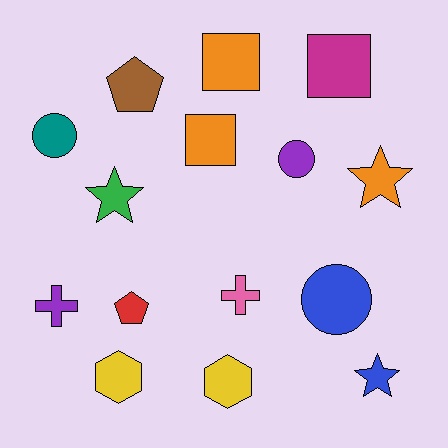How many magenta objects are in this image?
There is 1 magenta object.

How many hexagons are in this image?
There are 2 hexagons.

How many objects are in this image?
There are 15 objects.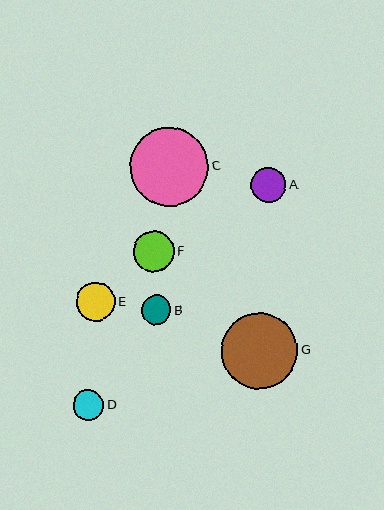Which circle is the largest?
Circle C is the largest with a size of approximately 79 pixels.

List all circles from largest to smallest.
From largest to smallest: C, G, F, E, A, D, B.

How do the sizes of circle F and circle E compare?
Circle F and circle E are approximately the same size.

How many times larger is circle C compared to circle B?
Circle C is approximately 2.7 times the size of circle B.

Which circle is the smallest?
Circle B is the smallest with a size of approximately 30 pixels.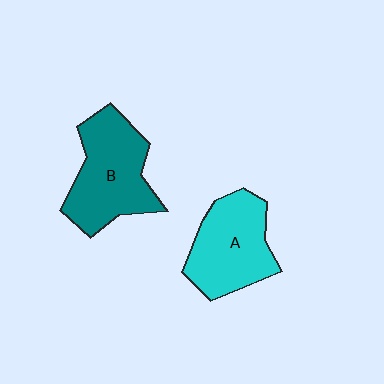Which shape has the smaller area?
Shape A (cyan).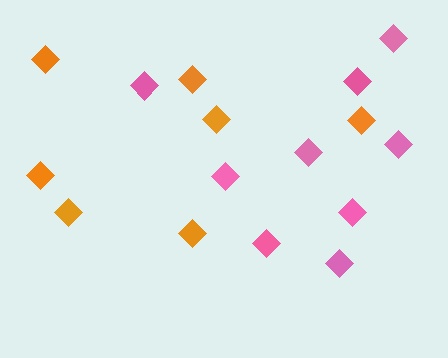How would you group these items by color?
There are 2 groups: one group of pink diamonds (9) and one group of orange diamonds (7).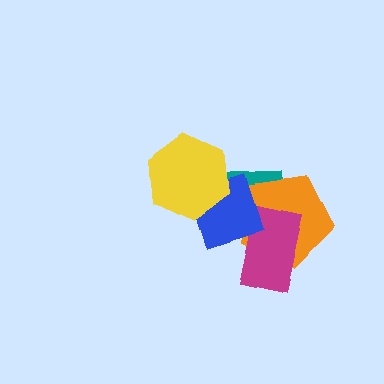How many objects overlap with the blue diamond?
4 objects overlap with the blue diamond.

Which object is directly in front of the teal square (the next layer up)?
The orange pentagon is directly in front of the teal square.